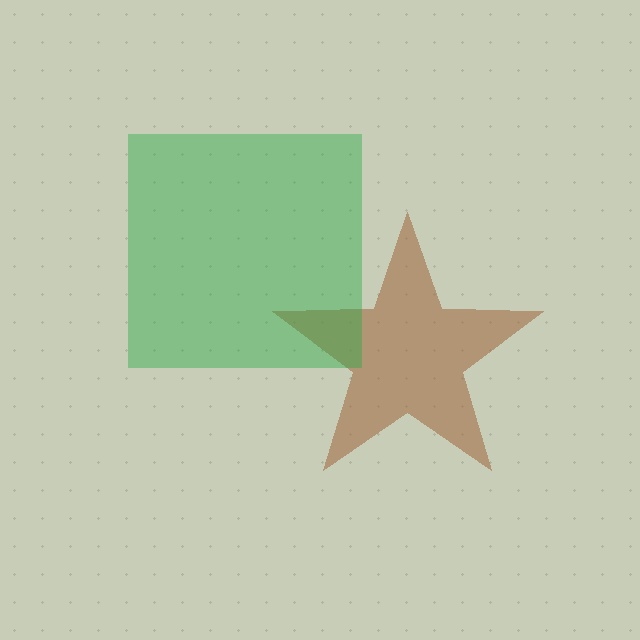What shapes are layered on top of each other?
The layered shapes are: a brown star, a green square.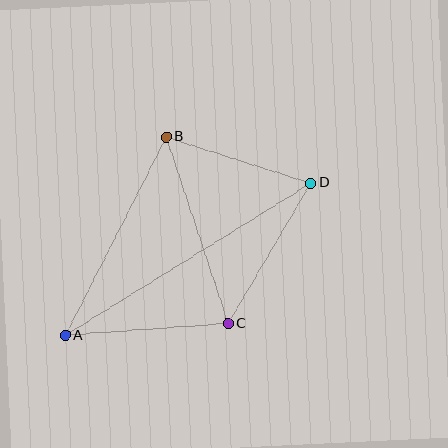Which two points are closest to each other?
Points B and D are closest to each other.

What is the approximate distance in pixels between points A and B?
The distance between A and B is approximately 223 pixels.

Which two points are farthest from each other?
Points A and D are farthest from each other.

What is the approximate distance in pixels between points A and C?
The distance between A and C is approximately 163 pixels.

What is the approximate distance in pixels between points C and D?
The distance between C and D is approximately 163 pixels.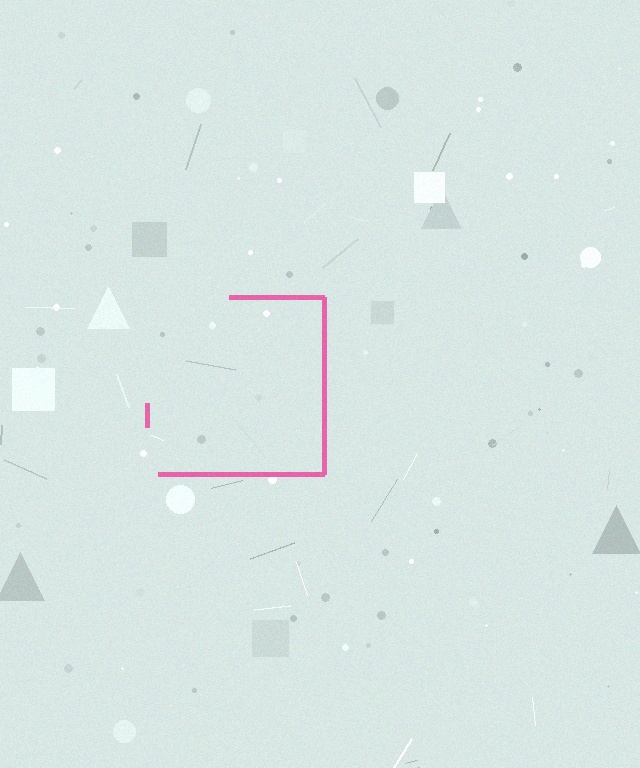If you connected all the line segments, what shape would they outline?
They would outline a square.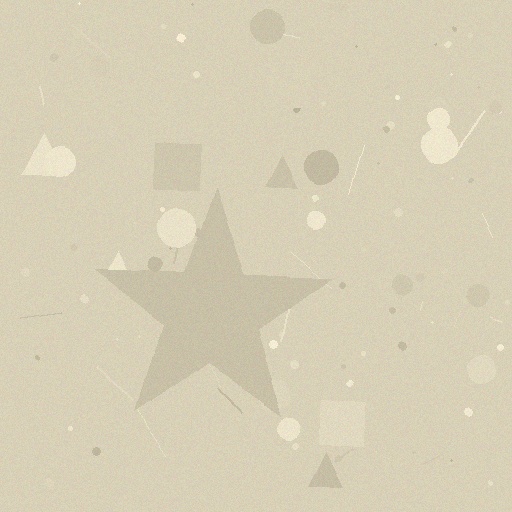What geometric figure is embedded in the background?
A star is embedded in the background.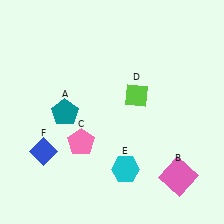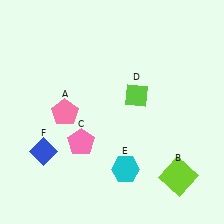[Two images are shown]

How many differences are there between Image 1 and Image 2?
There are 2 differences between the two images.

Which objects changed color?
A changed from teal to pink. B changed from pink to lime.